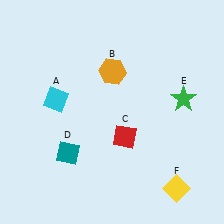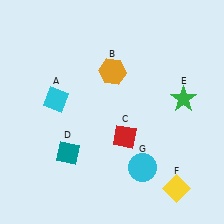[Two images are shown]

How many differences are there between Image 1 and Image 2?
There is 1 difference between the two images.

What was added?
A cyan circle (G) was added in Image 2.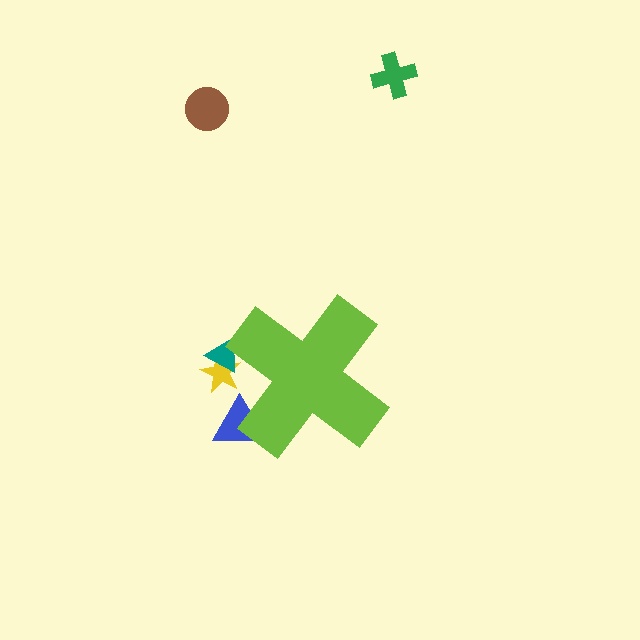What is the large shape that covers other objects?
A lime cross.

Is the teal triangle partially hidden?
Yes, the teal triangle is partially hidden behind the lime cross.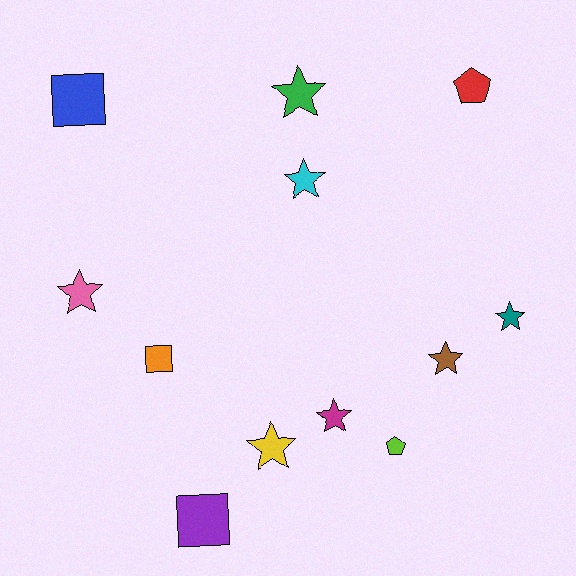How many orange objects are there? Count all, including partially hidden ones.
There is 1 orange object.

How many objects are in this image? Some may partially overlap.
There are 12 objects.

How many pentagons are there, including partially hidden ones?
There are 2 pentagons.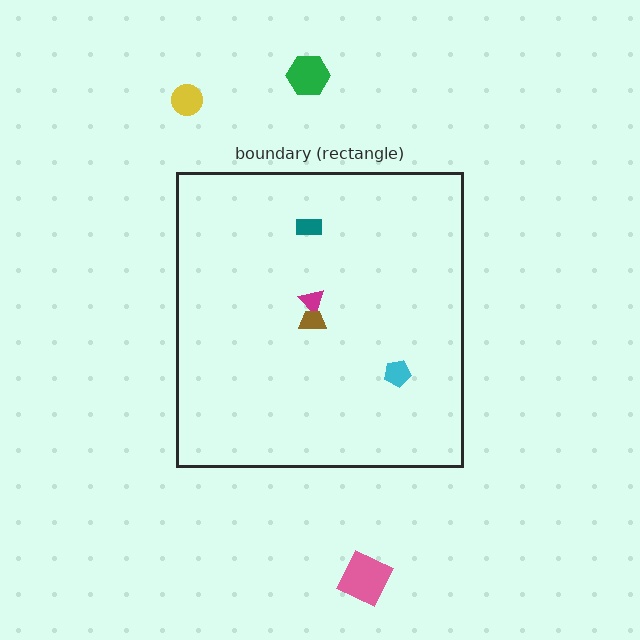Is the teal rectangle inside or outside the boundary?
Inside.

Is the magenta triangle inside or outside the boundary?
Inside.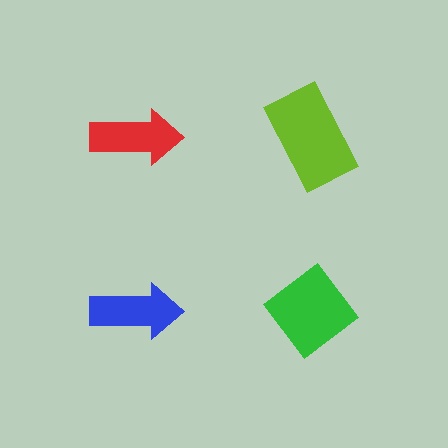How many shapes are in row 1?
2 shapes.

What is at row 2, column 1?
A blue arrow.